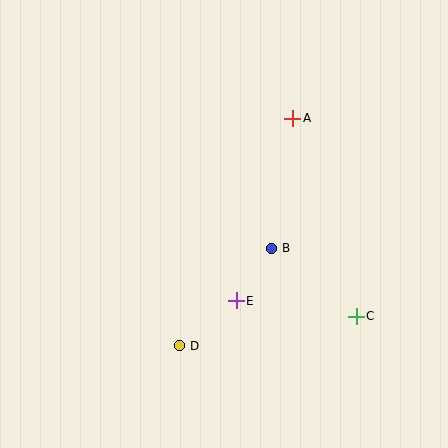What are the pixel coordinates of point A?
Point A is at (293, 118).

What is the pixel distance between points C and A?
The distance between C and A is 208 pixels.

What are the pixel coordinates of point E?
Point E is at (236, 301).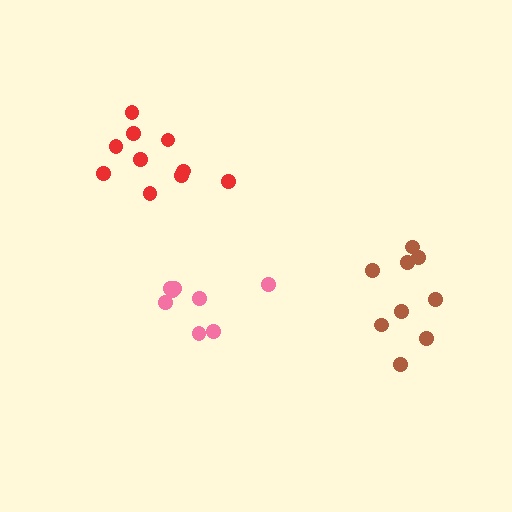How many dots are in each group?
Group 1: 9 dots, Group 2: 10 dots, Group 3: 8 dots (27 total).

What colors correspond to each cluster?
The clusters are colored: brown, red, pink.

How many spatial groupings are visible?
There are 3 spatial groupings.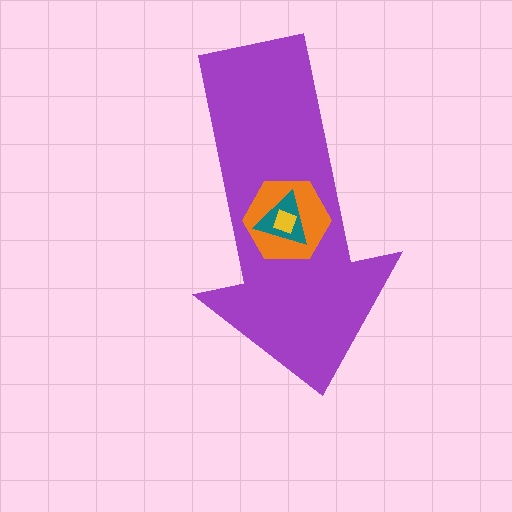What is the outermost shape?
The purple arrow.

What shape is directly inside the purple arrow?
The orange hexagon.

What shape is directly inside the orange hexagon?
The teal triangle.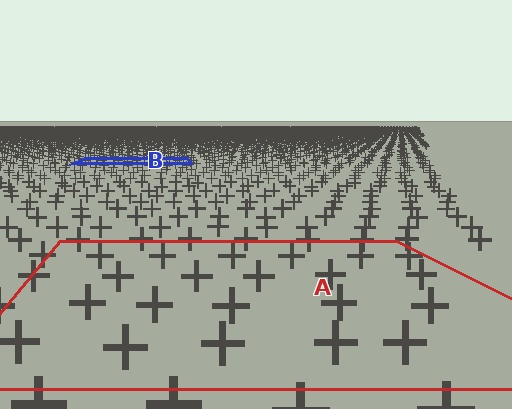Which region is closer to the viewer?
Region A is closer. The texture elements there are larger and more spread out.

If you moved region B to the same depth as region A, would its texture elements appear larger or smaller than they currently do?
They would appear larger. At a closer depth, the same texture elements are projected at a bigger on-screen size.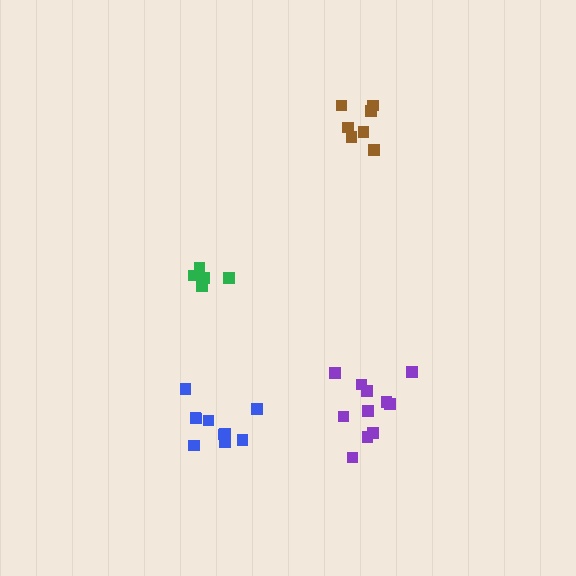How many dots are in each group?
Group 1: 10 dots, Group 2: 7 dots, Group 3: 6 dots, Group 4: 11 dots (34 total).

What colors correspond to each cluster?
The clusters are colored: blue, brown, green, purple.